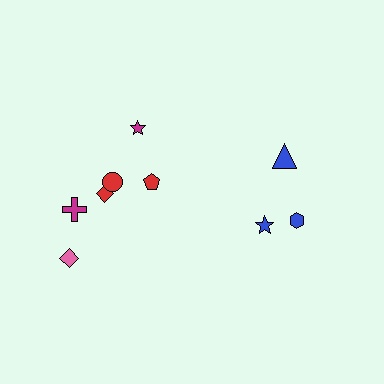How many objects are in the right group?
There are 3 objects.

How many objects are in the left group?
There are 6 objects.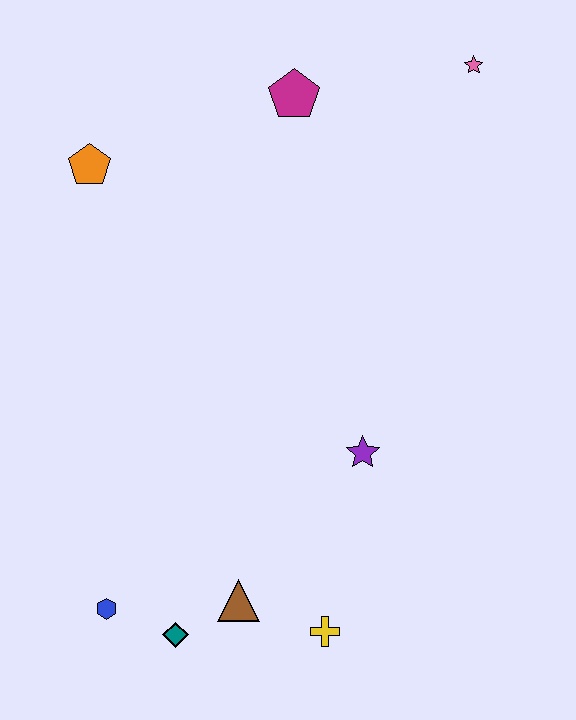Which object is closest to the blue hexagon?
The teal diamond is closest to the blue hexagon.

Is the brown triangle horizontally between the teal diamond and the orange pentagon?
No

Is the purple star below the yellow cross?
No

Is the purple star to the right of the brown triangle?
Yes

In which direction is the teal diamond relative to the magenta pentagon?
The teal diamond is below the magenta pentagon.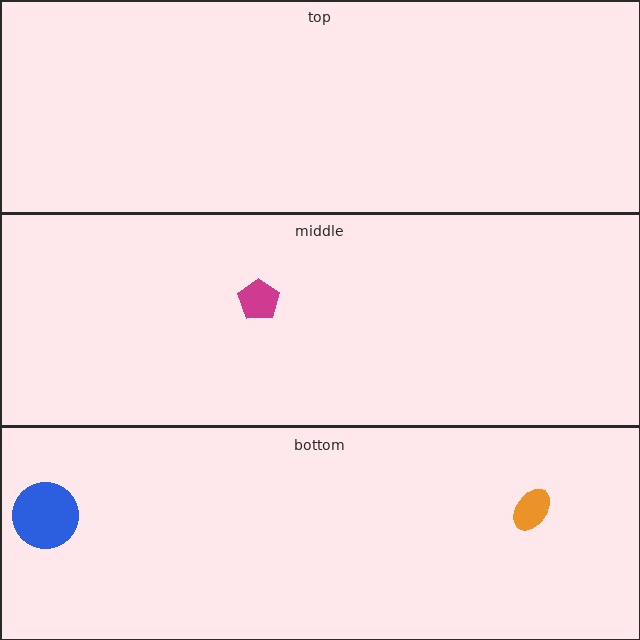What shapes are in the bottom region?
The blue circle, the orange ellipse.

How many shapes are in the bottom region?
2.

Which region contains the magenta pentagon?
The middle region.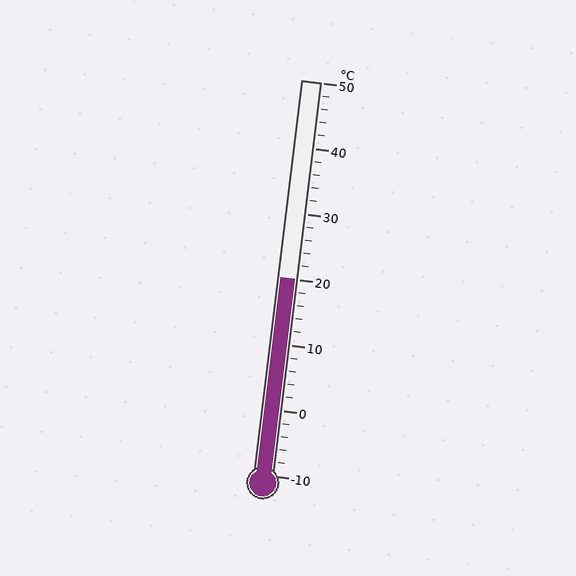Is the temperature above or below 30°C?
The temperature is below 30°C.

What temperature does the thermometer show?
The thermometer shows approximately 20°C.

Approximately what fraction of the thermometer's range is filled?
The thermometer is filled to approximately 50% of its range.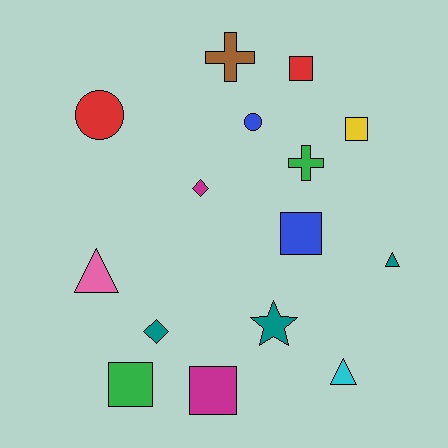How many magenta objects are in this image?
There are 2 magenta objects.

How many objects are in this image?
There are 15 objects.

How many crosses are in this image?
There are 2 crosses.